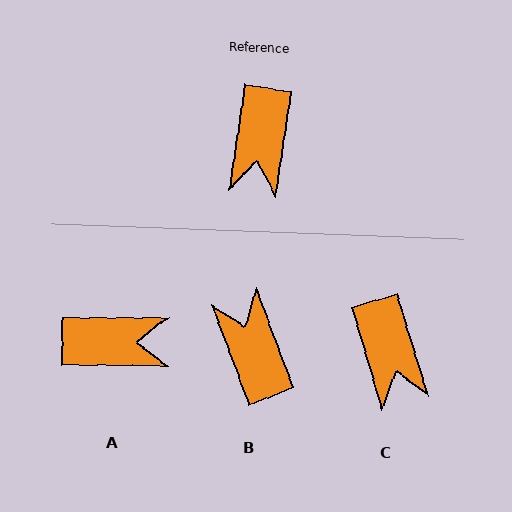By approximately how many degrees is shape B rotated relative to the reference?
Approximately 151 degrees clockwise.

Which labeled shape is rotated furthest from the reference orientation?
B, about 151 degrees away.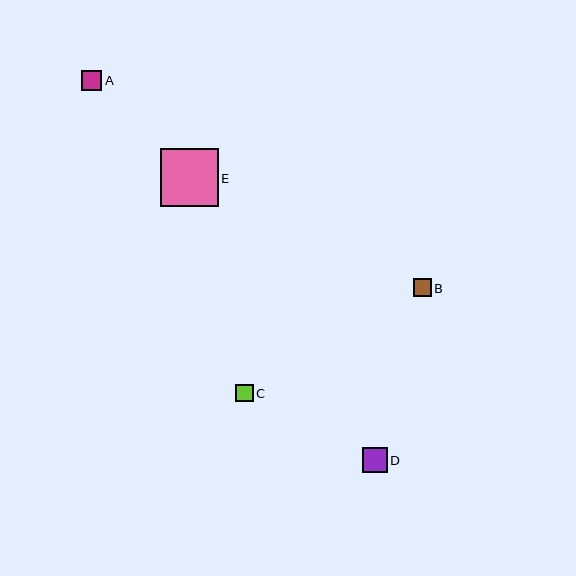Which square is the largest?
Square E is the largest with a size of approximately 58 pixels.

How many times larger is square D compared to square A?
Square D is approximately 1.2 times the size of square A.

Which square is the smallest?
Square C is the smallest with a size of approximately 18 pixels.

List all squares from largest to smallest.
From largest to smallest: E, D, A, B, C.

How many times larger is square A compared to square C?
Square A is approximately 1.1 times the size of square C.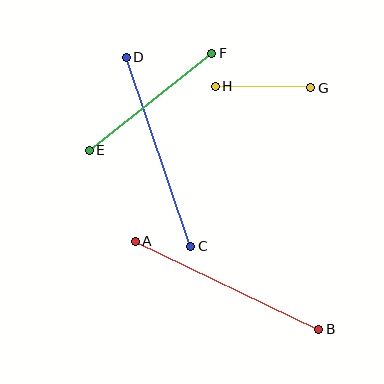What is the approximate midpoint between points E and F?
The midpoint is at approximately (150, 102) pixels.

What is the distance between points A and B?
The distance is approximately 204 pixels.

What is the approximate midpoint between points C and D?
The midpoint is at approximately (158, 152) pixels.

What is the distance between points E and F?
The distance is approximately 157 pixels.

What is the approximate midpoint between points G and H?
The midpoint is at approximately (263, 87) pixels.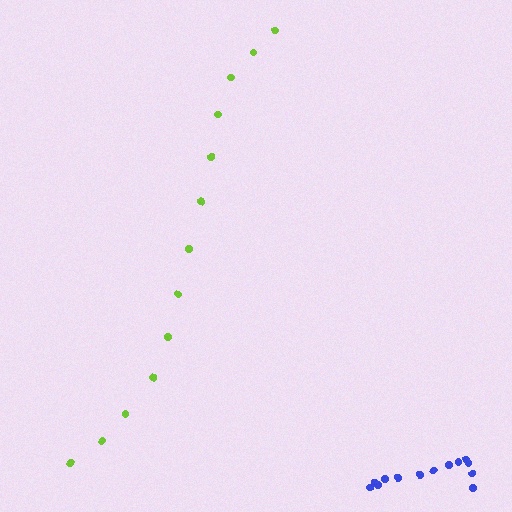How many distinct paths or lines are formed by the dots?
There are 2 distinct paths.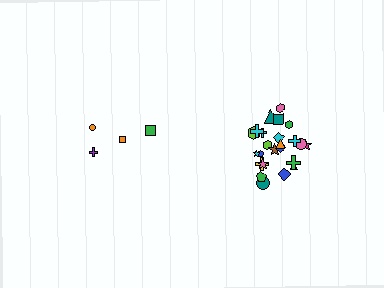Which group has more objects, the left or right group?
The right group.